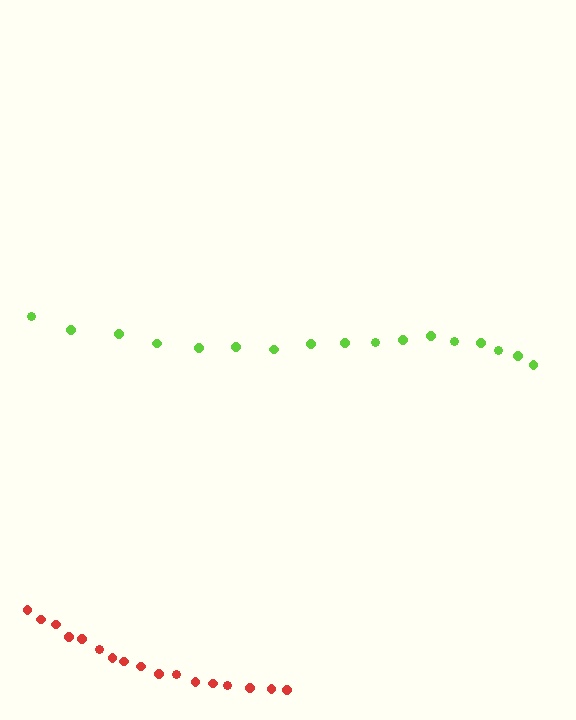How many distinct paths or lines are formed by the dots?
There are 2 distinct paths.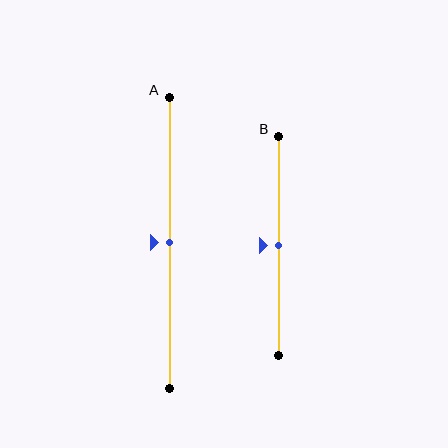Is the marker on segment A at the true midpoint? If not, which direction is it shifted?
Yes, the marker on segment A is at the true midpoint.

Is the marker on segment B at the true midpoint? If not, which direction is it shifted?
Yes, the marker on segment B is at the true midpoint.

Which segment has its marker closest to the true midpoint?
Segment A has its marker closest to the true midpoint.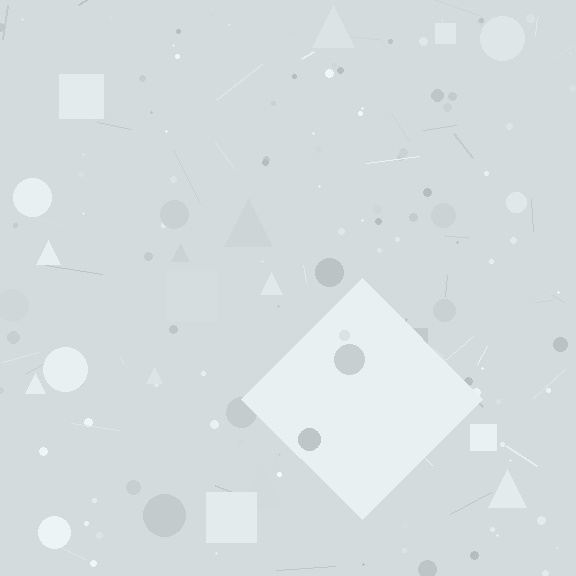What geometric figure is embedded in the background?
A diamond is embedded in the background.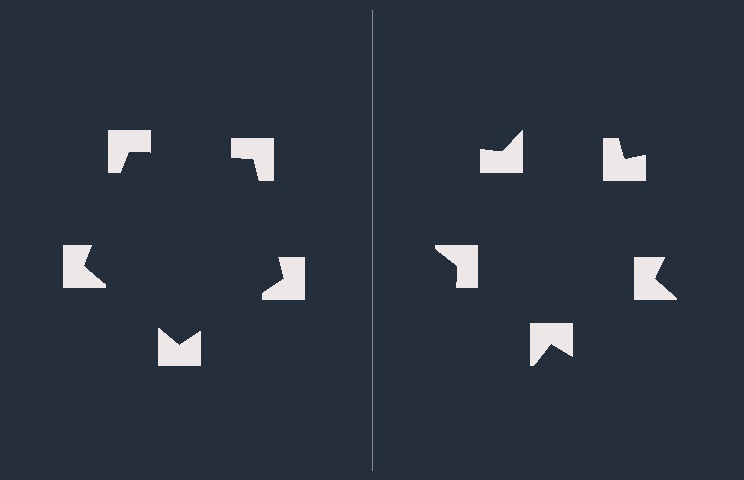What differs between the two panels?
The notched squares are positioned identically on both sides; only the wedge orientations differ. On the left they align to a pentagon; on the right they are misaligned.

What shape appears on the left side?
An illusory pentagon.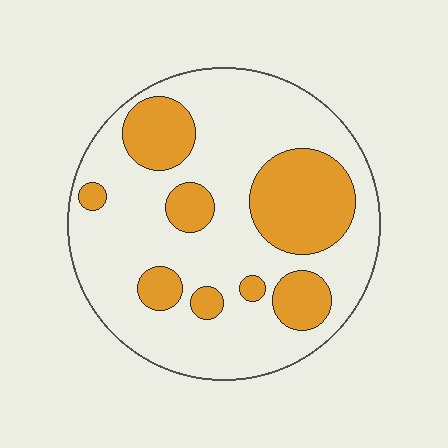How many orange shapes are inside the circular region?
8.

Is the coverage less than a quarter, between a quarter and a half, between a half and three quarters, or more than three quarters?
Between a quarter and a half.